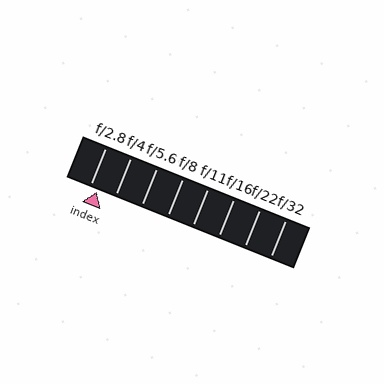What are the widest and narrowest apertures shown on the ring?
The widest aperture shown is f/2.8 and the narrowest is f/32.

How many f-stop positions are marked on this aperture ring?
There are 8 f-stop positions marked.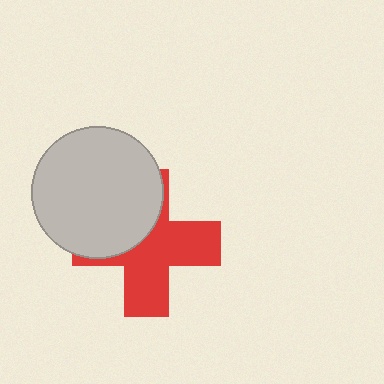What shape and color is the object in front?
The object in front is a light gray circle.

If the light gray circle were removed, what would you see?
You would see the complete red cross.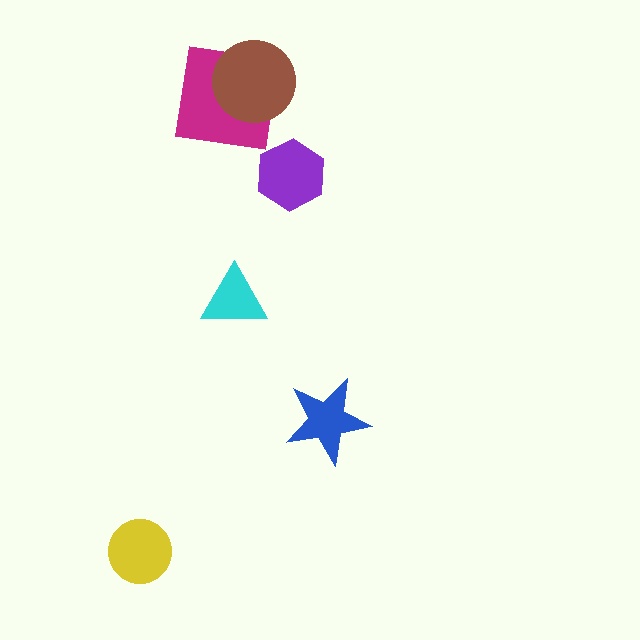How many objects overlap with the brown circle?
1 object overlaps with the brown circle.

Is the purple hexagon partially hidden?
No, no other shape covers it.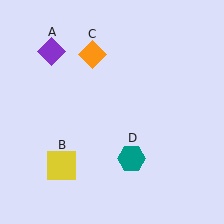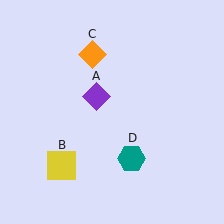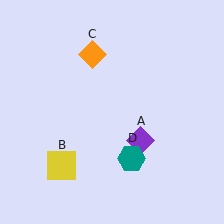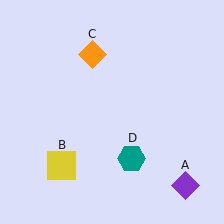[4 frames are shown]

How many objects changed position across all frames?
1 object changed position: purple diamond (object A).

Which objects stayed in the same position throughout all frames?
Yellow square (object B) and orange diamond (object C) and teal hexagon (object D) remained stationary.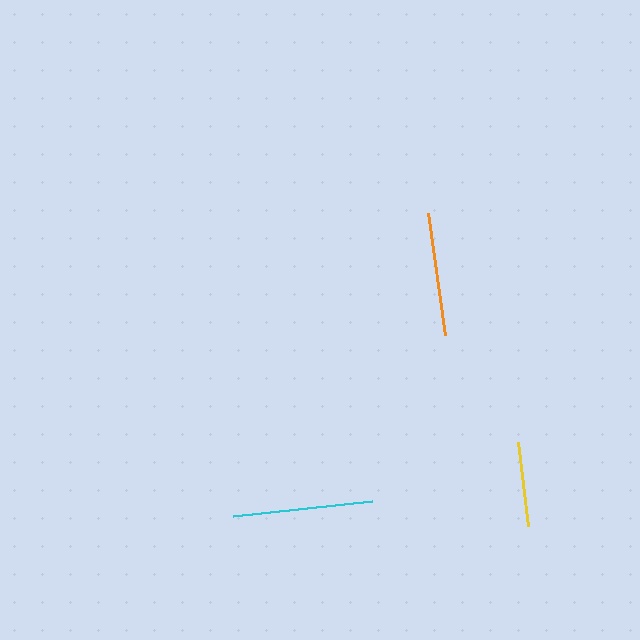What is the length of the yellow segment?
The yellow segment is approximately 85 pixels long.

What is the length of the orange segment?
The orange segment is approximately 123 pixels long.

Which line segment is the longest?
The cyan line is the longest at approximately 140 pixels.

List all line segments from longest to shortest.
From longest to shortest: cyan, orange, yellow.